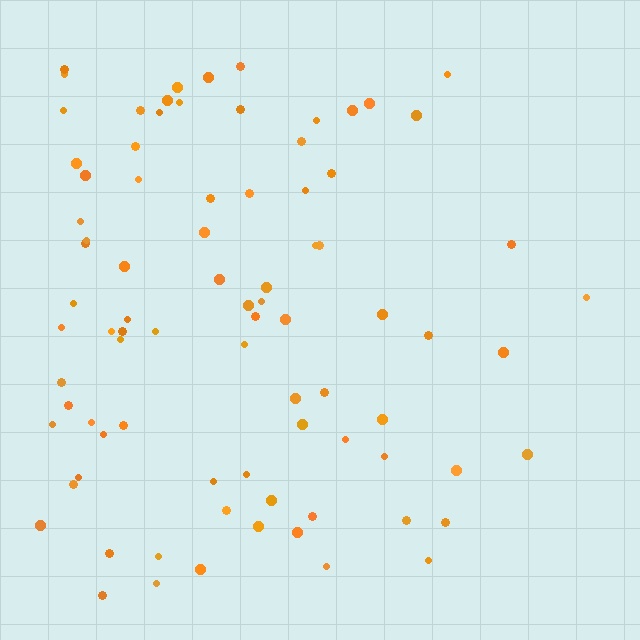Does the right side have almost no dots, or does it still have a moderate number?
Still a moderate number, just noticeably fewer than the left.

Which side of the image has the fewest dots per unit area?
The right.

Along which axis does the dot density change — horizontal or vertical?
Horizontal.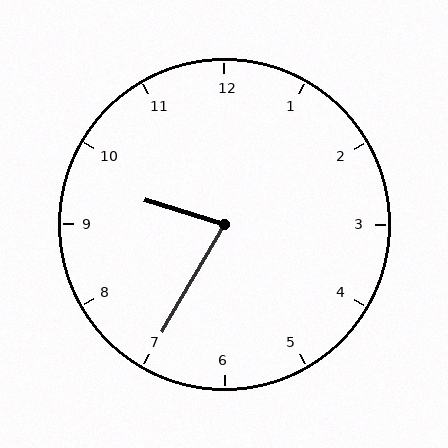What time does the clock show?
9:35.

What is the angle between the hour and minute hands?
Approximately 78 degrees.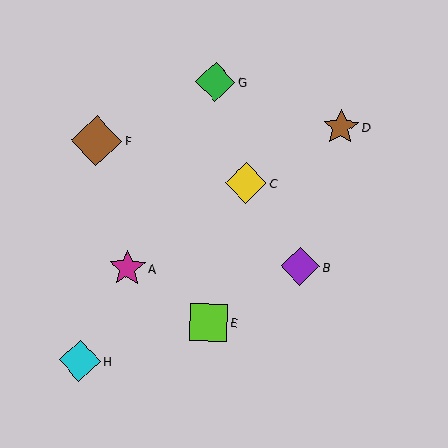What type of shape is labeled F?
Shape F is a brown diamond.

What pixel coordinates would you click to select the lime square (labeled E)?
Click at (209, 323) to select the lime square E.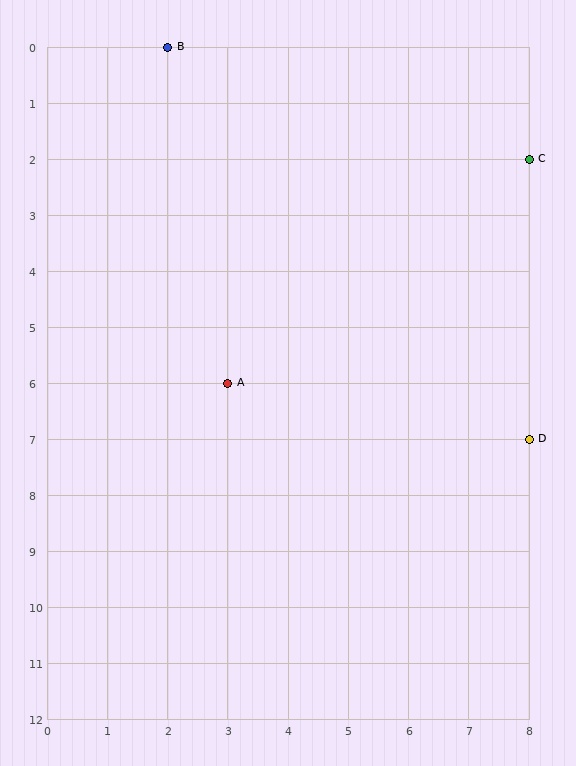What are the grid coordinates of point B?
Point B is at grid coordinates (2, 0).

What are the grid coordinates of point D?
Point D is at grid coordinates (8, 7).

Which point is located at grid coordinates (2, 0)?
Point B is at (2, 0).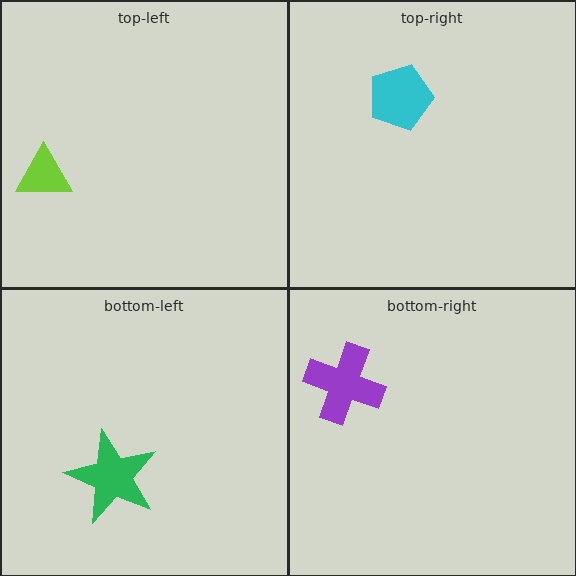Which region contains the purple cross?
The bottom-right region.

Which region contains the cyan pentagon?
The top-right region.